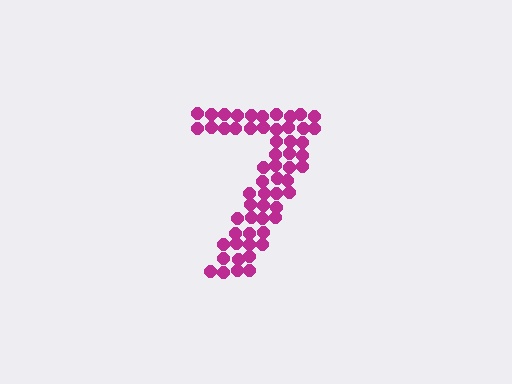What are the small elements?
The small elements are circles.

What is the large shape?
The large shape is the digit 7.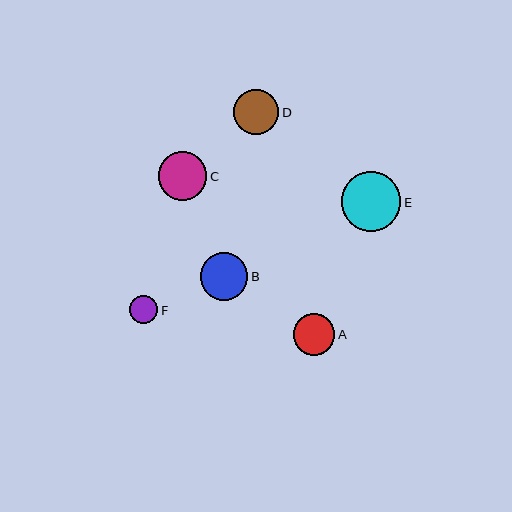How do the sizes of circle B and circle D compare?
Circle B and circle D are approximately the same size.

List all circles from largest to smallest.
From largest to smallest: E, C, B, D, A, F.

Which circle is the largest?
Circle E is the largest with a size of approximately 60 pixels.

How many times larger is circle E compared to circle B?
Circle E is approximately 1.3 times the size of circle B.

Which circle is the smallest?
Circle F is the smallest with a size of approximately 28 pixels.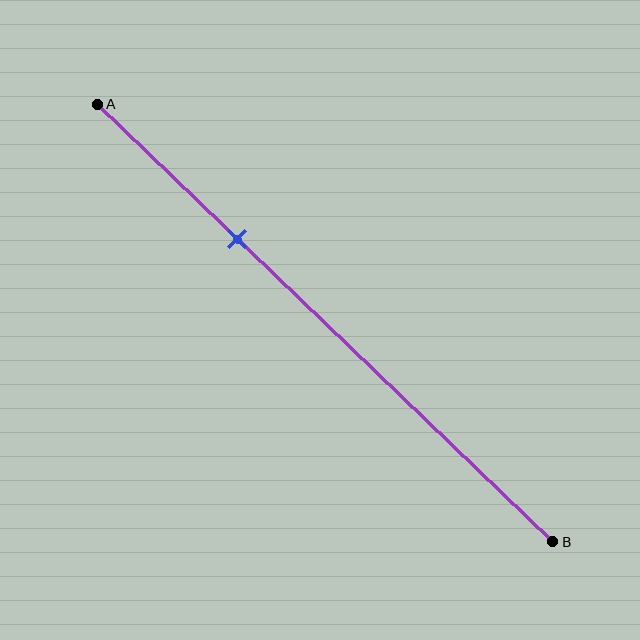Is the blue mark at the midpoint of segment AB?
No, the mark is at about 30% from A, not at the 50% midpoint.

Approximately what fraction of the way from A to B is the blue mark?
The blue mark is approximately 30% of the way from A to B.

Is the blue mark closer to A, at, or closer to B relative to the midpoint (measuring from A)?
The blue mark is closer to point A than the midpoint of segment AB.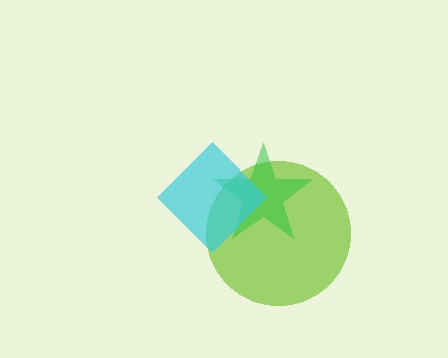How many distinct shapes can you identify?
There are 3 distinct shapes: a lime circle, a green star, a cyan diamond.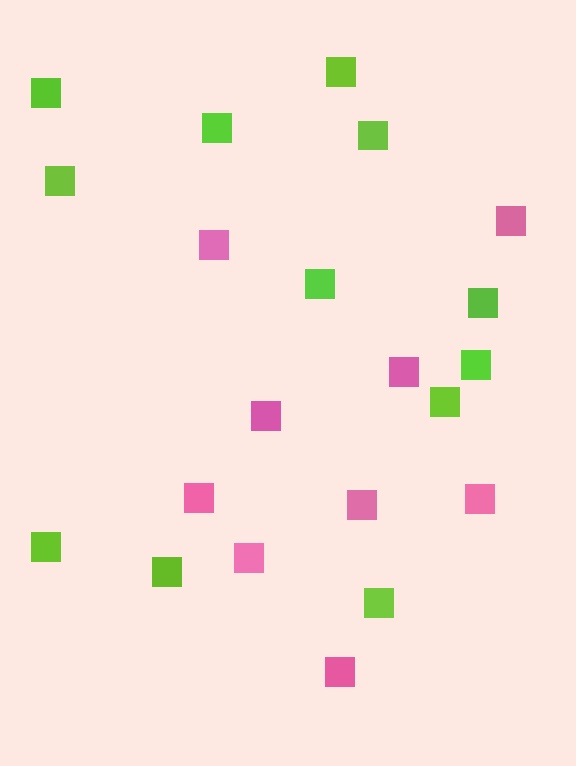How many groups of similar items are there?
There are 2 groups: one group of pink squares (9) and one group of lime squares (12).